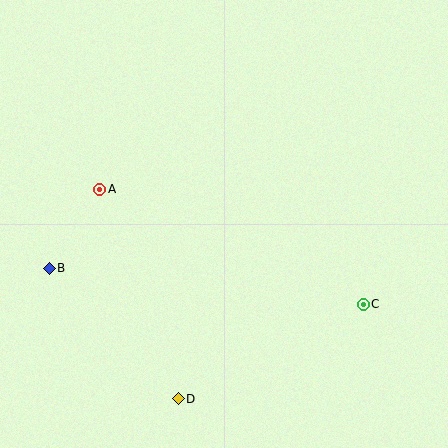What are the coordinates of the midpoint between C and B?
The midpoint between C and B is at (206, 286).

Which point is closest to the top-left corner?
Point A is closest to the top-left corner.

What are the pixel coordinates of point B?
Point B is at (49, 268).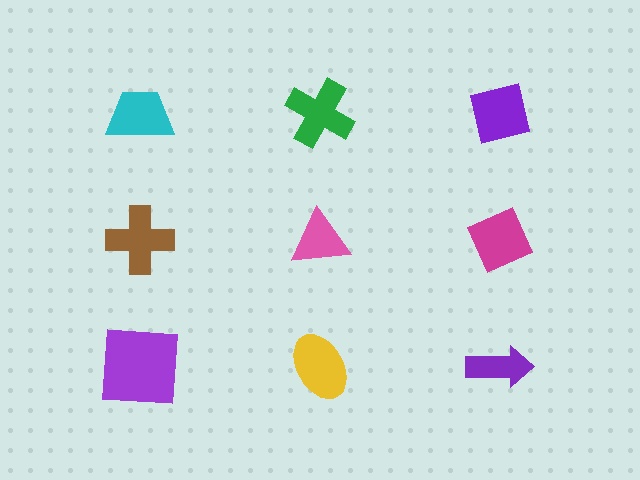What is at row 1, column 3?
A purple square.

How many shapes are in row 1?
3 shapes.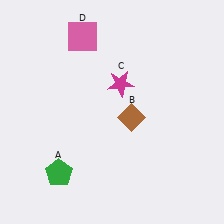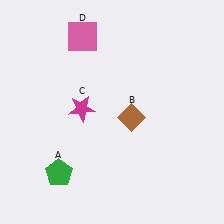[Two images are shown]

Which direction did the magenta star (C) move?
The magenta star (C) moved left.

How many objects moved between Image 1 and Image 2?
1 object moved between the two images.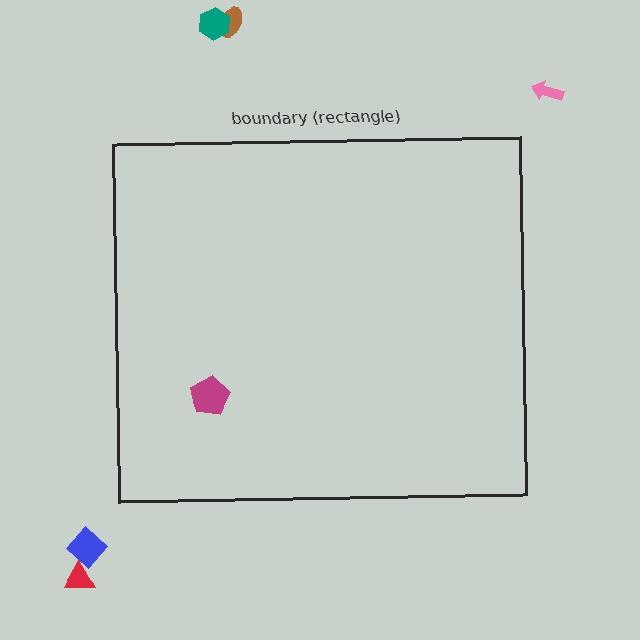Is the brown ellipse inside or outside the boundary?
Outside.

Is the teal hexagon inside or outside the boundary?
Outside.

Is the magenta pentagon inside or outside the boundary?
Inside.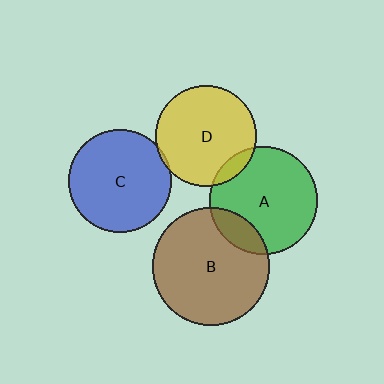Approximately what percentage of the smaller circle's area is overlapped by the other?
Approximately 5%.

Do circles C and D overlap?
Yes.